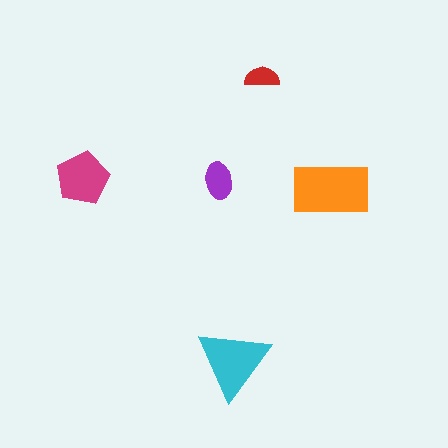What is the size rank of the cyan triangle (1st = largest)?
2nd.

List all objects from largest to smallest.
The orange rectangle, the cyan triangle, the magenta pentagon, the purple ellipse, the red semicircle.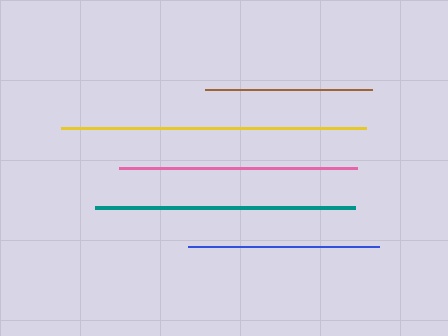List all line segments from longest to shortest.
From longest to shortest: yellow, teal, pink, blue, brown.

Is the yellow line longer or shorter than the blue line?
The yellow line is longer than the blue line.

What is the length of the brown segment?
The brown segment is approximately 167 pixels long.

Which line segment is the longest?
The yellow line is the longest at approximately 305 pixels.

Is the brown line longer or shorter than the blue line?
The blue line is longer than the brown line.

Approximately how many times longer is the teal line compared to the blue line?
The teal line is approximately 1.4 times the length of the blue line.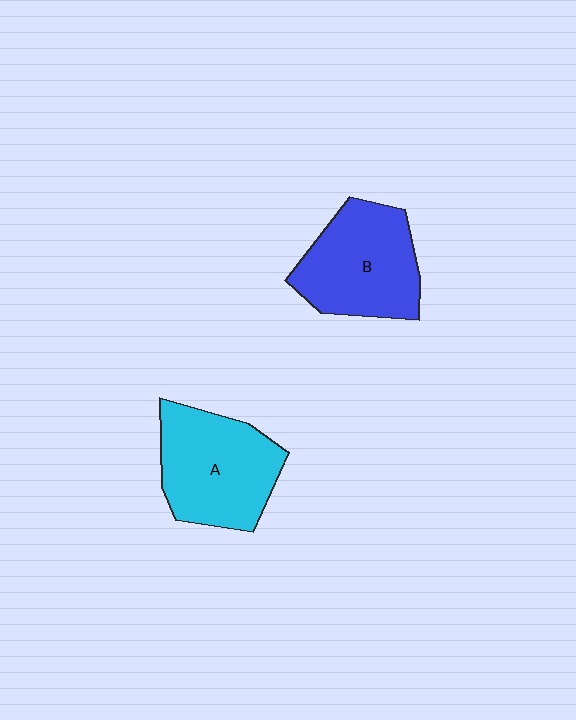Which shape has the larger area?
Shape A (cyan).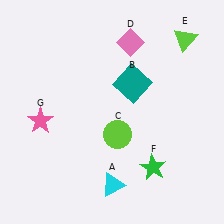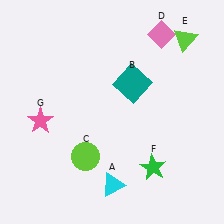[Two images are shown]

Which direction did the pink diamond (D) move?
The pink diamond (D) moved right.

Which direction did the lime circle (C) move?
The lime circle (C) moved left.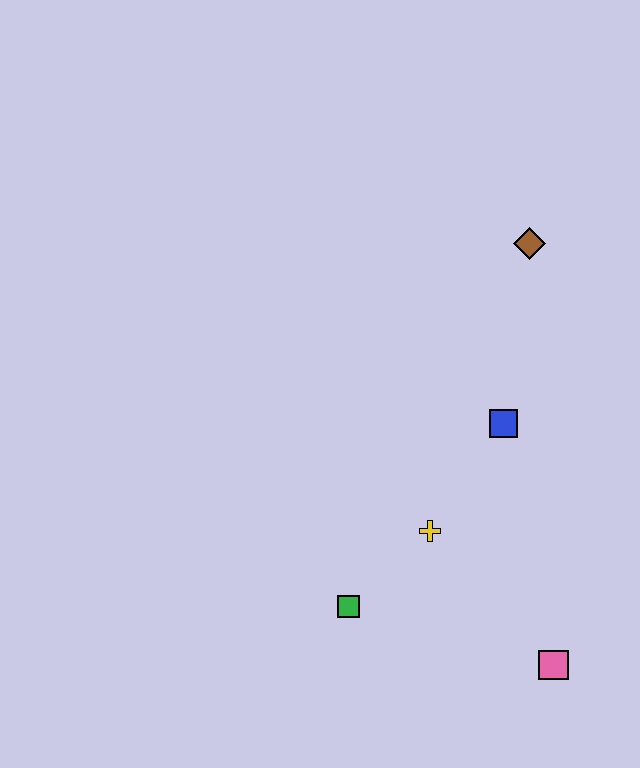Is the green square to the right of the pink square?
No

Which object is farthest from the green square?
The brown diamond is farthest from the green square.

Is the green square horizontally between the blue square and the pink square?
No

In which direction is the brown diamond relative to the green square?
The brown diamond is above the green square.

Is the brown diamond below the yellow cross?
No